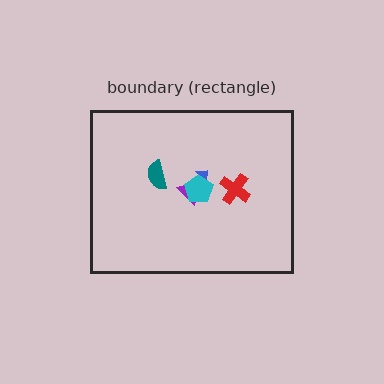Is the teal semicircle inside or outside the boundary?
Inside.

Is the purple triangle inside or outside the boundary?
Inside.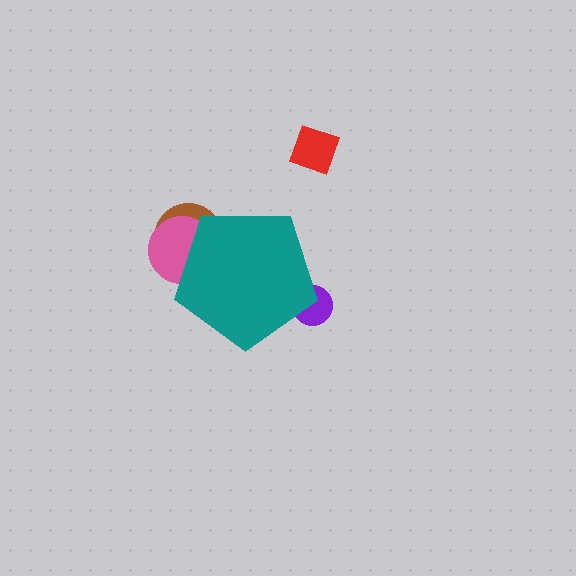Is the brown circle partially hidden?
Yes, the brown circle is partially hidden behind the teal pentagon.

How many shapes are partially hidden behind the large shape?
3 shapes are partially hidden.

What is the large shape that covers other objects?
A teal pentagon.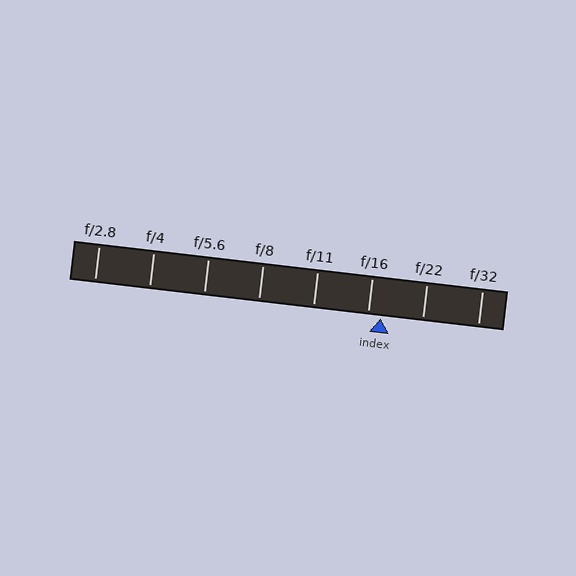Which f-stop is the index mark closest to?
The index mark is closest to f/16.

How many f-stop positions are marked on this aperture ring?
There are 8 f-stop positions marked.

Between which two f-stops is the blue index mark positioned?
The index mark is between f/16 and f/22.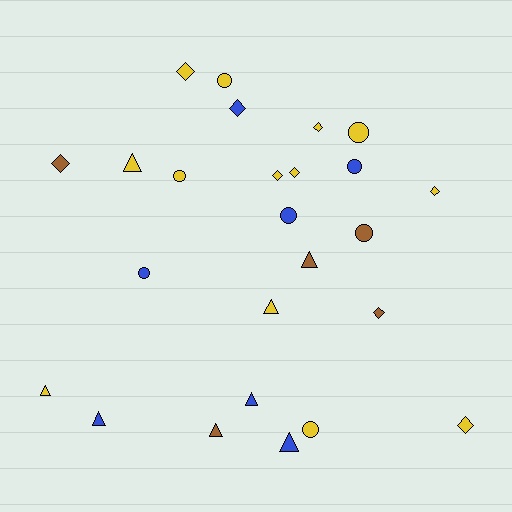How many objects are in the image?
There are 25 objects.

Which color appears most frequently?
Yellow, with 13 objects.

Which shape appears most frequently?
Diamond, with 9 objects.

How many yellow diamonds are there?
There are 6 yellow diamonds.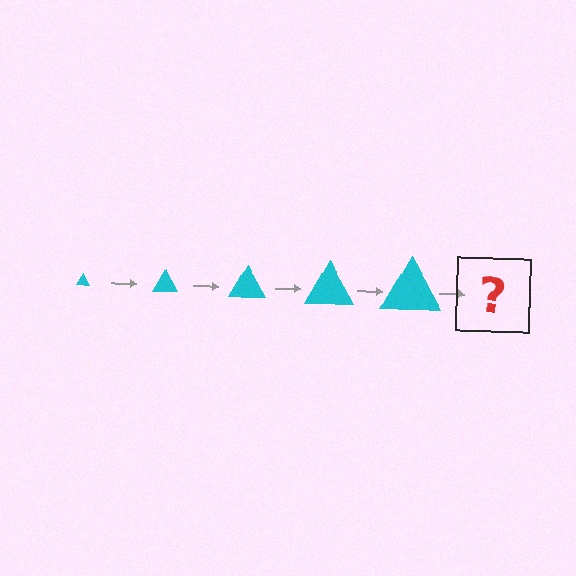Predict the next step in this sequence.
The next step is a cyan triangle, larger than the previous one.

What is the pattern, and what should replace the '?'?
The pattern is that the triangle gets progressively larger each step. The '?' should be a cyan triangle, larger than the previous one.